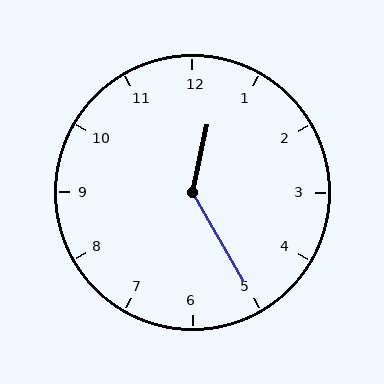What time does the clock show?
12:25.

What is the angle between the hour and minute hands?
Approximately 138 degrees.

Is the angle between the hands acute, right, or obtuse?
It is obtuse.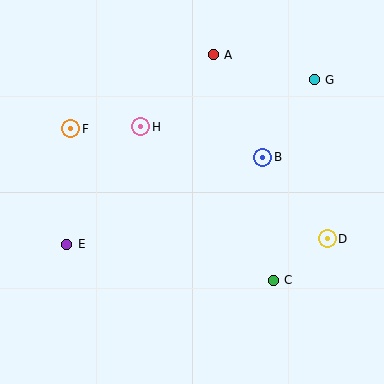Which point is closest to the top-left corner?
Point F is closest to the top-left corner.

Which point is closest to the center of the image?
Point B at (263, 157) is closest to the center.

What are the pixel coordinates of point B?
Point B is at (263, 157).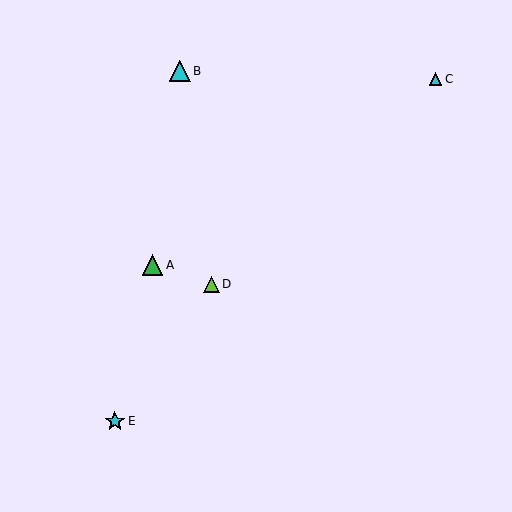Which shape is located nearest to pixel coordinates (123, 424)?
The cyan star (labeled E) at (115, 421) is nearest to that location.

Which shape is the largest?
The cyan triangle (labeled B) is the largest.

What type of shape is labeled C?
Shape C is a cyan triangle.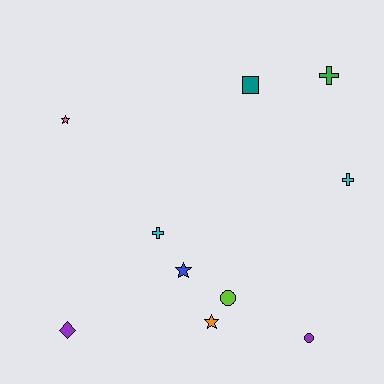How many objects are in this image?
There are 10 objects.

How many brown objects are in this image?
There are no brown objects.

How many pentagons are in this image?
There are no pentagons.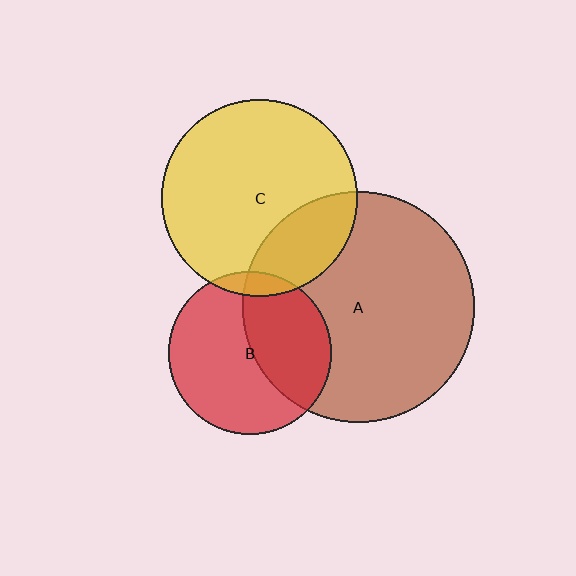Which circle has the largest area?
Circle A (brown).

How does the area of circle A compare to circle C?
Approximately 1.4 times.